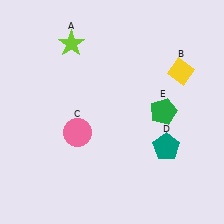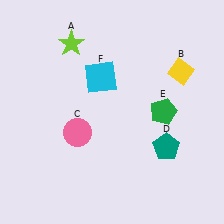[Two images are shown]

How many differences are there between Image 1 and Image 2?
There is 1 difference between the two images.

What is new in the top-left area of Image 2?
A cyan square (F) was added in the top-left area of Image 2.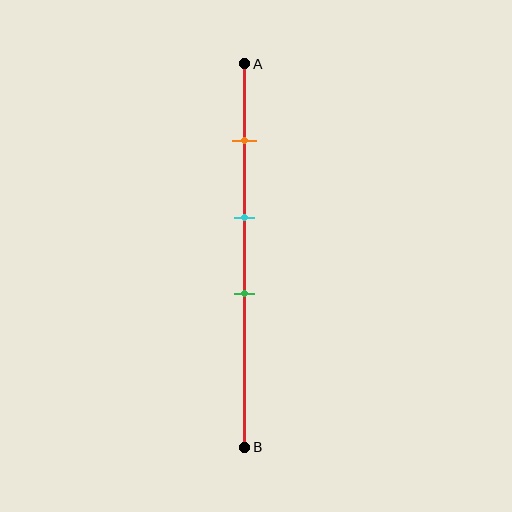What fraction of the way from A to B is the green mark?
The green mark is approximately 60% (0.6) of the way from A to B.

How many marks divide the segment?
There are 3 marks dividing the segment.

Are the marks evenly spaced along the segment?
Yes, the marks are approximately evenly spaced.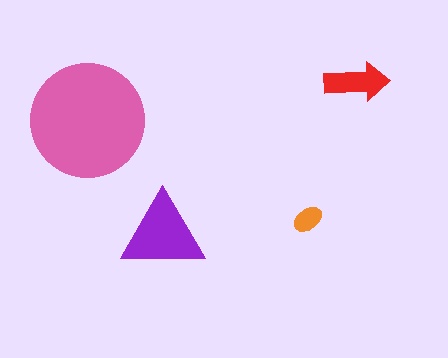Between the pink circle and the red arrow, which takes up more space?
The pink circle.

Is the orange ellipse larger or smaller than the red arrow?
Smaller.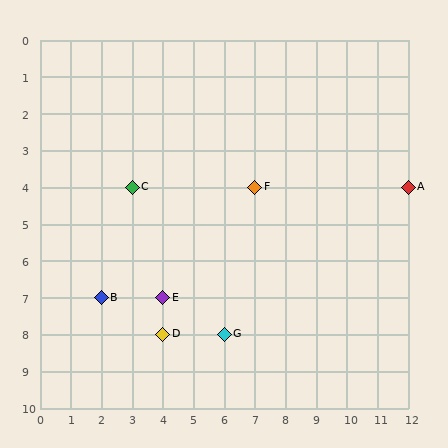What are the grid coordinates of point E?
Point E is at grid coordinates (4, 7).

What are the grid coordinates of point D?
Point D is at grid coordinates (4, 8).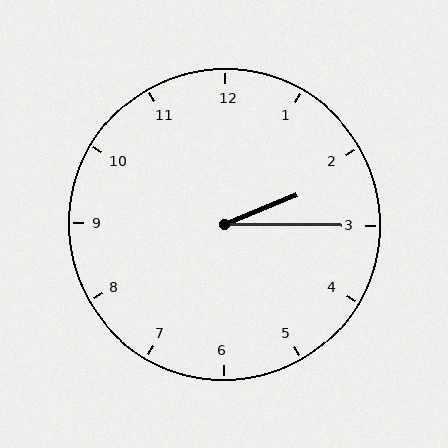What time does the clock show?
2:15.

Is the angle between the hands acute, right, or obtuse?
It is acute.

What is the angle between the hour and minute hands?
Approximately 22 degrees.